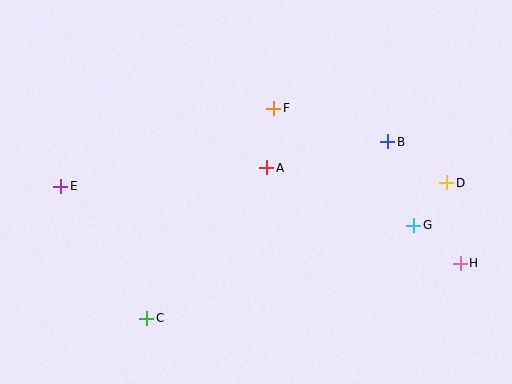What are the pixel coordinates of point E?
Point E is at (61, 186).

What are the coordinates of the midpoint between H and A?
The midpoint between H and A is at (363, 216).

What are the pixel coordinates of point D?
Point D is at (447, 183).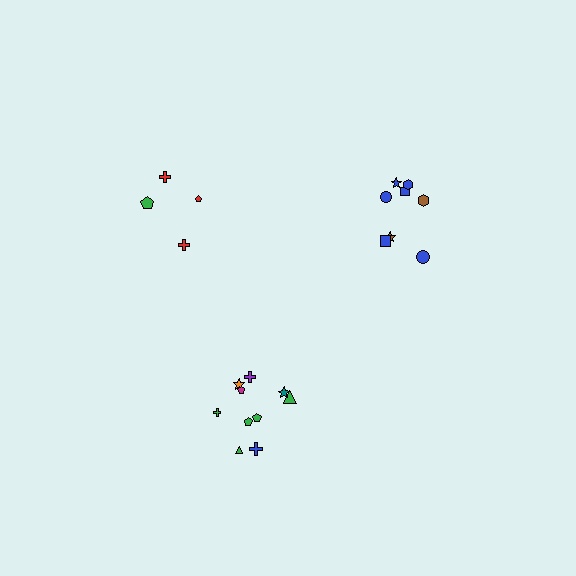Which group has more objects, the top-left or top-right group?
The top-right group.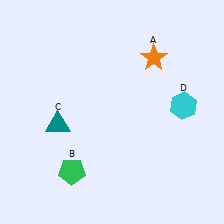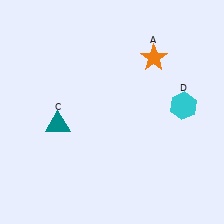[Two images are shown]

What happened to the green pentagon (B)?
The green pentagon (B) was removed in Image 2. It was in the bottom-left area of Image 1.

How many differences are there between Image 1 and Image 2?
There is 1 difference between the two images.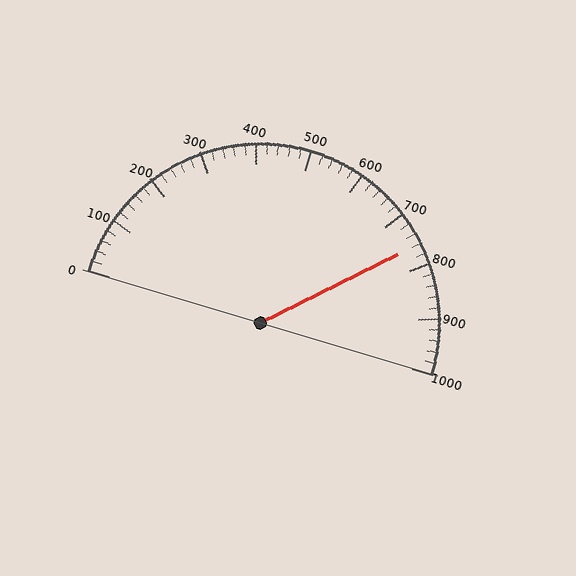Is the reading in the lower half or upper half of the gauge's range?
The reading is in the upper half of the range (0 to 1000).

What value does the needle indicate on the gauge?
The needle indicates approximately 760.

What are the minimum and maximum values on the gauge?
The gauge ranges from 0 to 1000.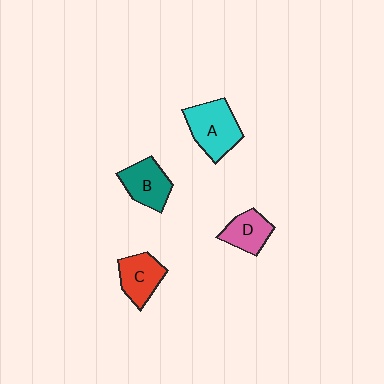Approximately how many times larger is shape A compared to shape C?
Approximately 1.3 times.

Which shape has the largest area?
Shape A (cyan).